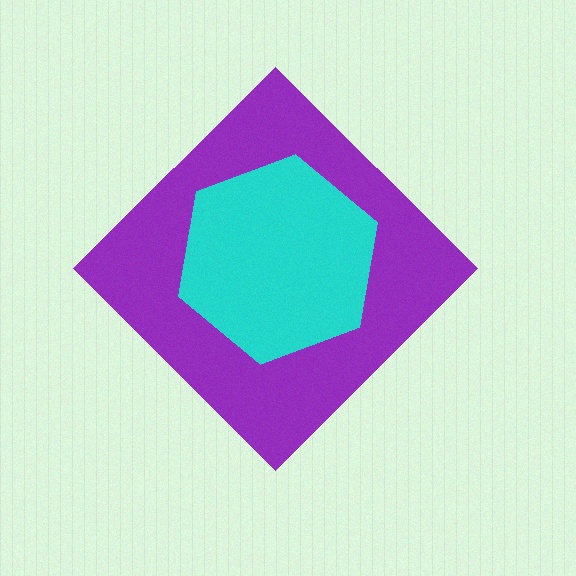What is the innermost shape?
The cyan hexagon.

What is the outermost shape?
The purple diamond.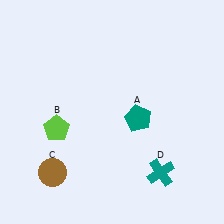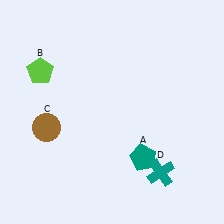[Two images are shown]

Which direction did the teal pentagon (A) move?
The teal pentagon (A) moved down.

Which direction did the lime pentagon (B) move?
The lime pentagon (B) moved up.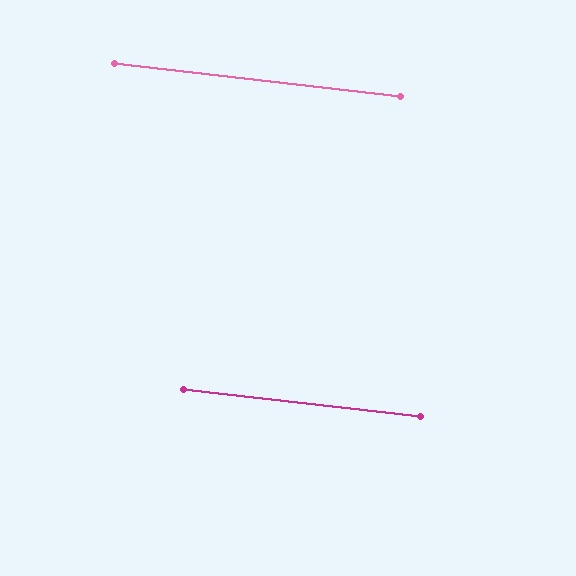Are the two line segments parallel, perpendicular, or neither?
Parallel — their directions differ by only 0.2°.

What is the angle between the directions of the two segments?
Approximately 0 degrees.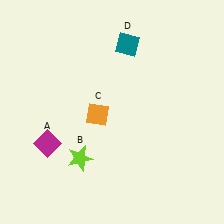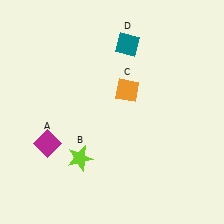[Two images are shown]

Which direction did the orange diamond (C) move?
The orange diamond (C) moved right.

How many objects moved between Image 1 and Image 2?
1 object moved between the two images.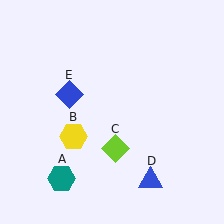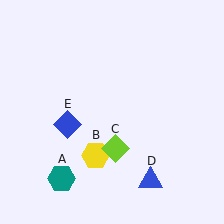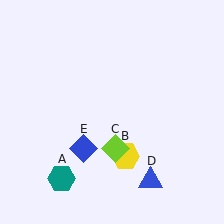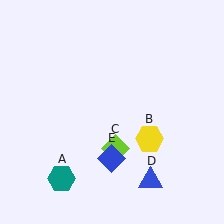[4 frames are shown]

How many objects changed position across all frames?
2 objects changed position: yellow hexagon (object B), blue diamond (object E).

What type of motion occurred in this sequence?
The yellow hexagon (object B), blue diamond (object E) rotated counterclockwise around the center of the scene.